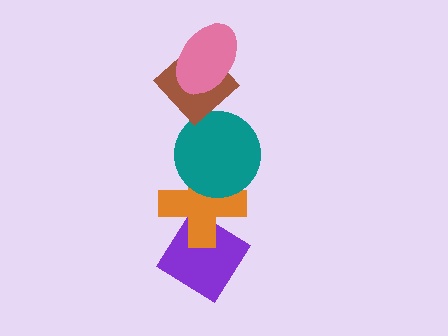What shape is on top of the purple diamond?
The orange cross is on top of the purple diamond.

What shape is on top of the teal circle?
The brown diamond is on top of the teal circle.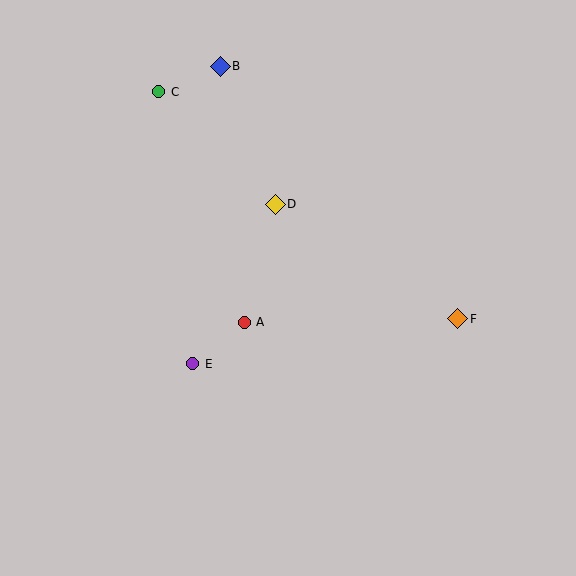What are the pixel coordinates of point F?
Point F is at (458, 319).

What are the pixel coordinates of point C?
Point C is at (159, 92).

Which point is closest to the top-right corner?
Point F is closest to the top-right corner.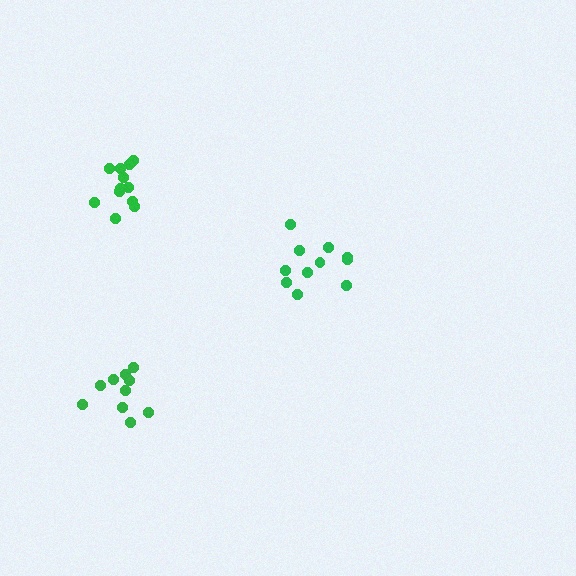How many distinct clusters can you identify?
There are 3 distinct clusters.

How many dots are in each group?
Group 1: 12 dots, Group 2: 11 dots, Group 3: 10 dots (33 total).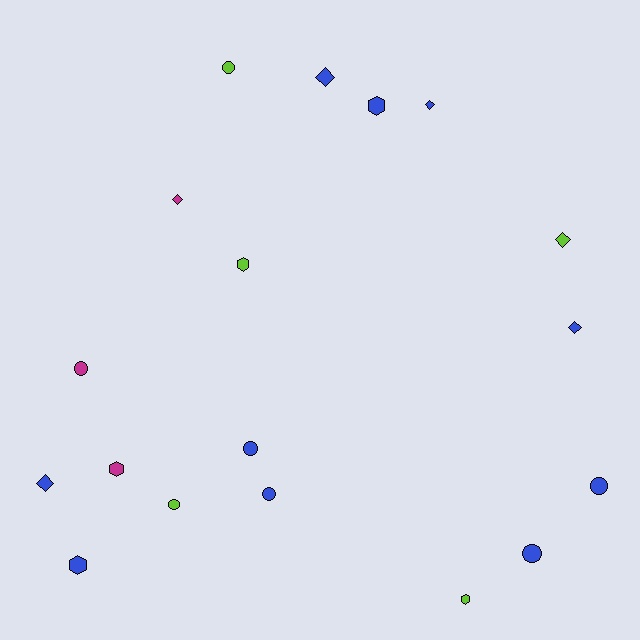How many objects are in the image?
There are 18 objects.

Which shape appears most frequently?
Circle, with 7 objects.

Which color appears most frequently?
Blue, with 10 objects.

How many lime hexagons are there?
There are 2 lime hexagons.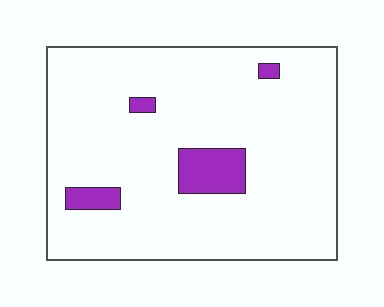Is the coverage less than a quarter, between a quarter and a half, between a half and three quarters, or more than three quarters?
Less than a quarter.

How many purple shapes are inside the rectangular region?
4.